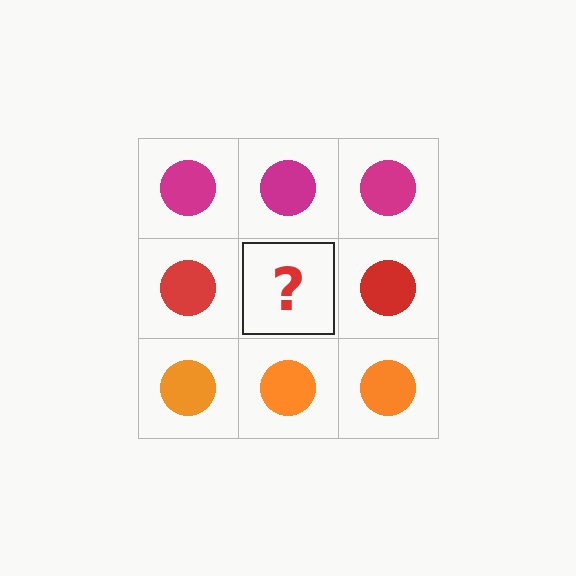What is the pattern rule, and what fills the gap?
The rule is that each row has a consistent color. The gap should be filled with a red circle.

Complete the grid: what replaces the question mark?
The question mark should be replaced with a red circle.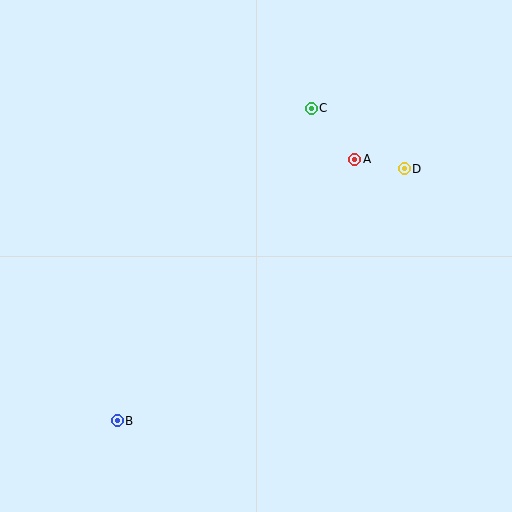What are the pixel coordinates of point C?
Point C is at (311, 108).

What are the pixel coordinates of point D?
Point D is at (404, 169).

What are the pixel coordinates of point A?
Point A is at (355, 159).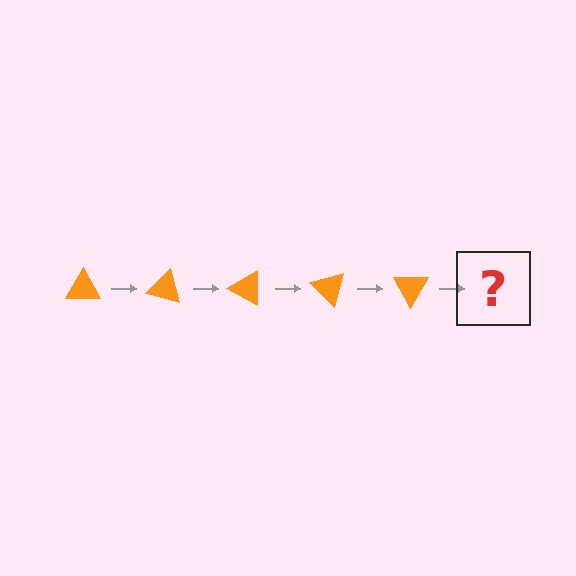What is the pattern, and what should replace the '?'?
The pattern is that the triangle rotates 15 degrees each step. The '?' should be an orange triangle rotated 75 degrees.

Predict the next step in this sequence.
The next step is an orange triangle rotated 75 degrees.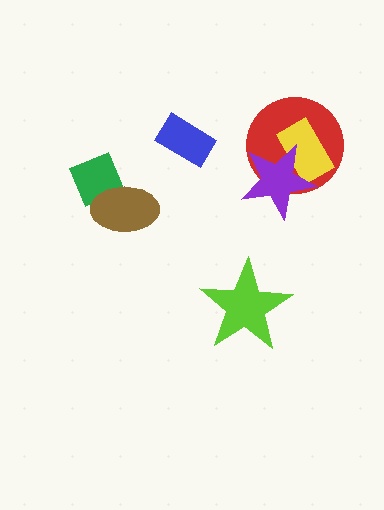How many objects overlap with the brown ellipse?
1 object overlaps with the brown ellipse.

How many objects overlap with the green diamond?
1 object overlaps with the green diamond.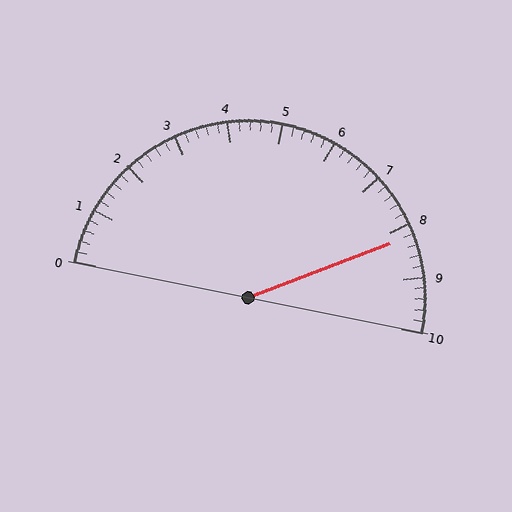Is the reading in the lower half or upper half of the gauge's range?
The reading is in the upper half of the range (0 to 10).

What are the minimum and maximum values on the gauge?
The gauge ranges from 0 to 10.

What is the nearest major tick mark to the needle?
The nearest major tick mark is 8.